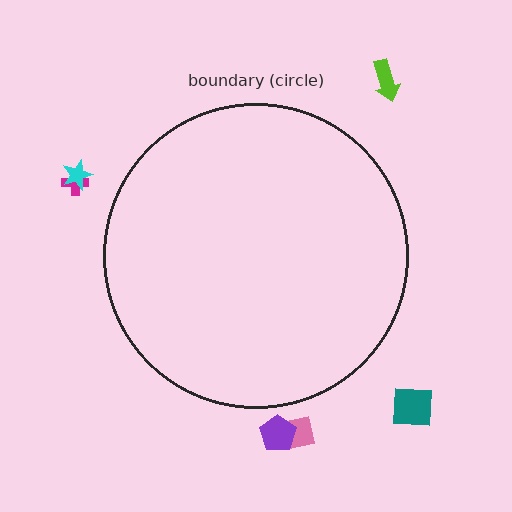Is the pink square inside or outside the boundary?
Outside.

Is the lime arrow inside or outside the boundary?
Outside.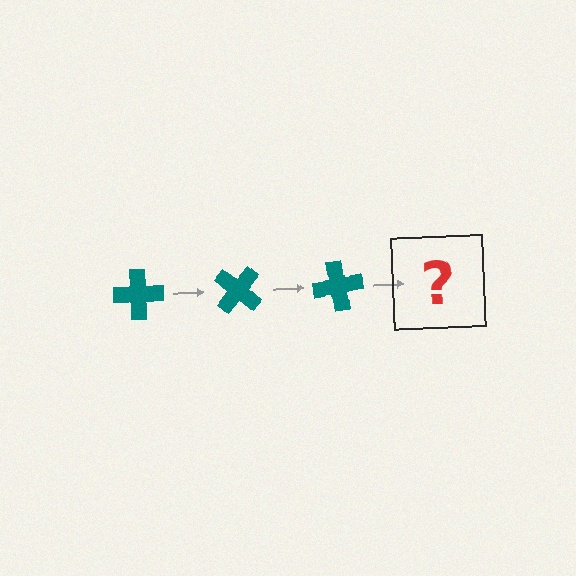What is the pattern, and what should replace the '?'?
The pattern is that the cross rotates 40 degrees each step. The '?' should be a teal cross rotated 120 degrees.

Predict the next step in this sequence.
The next step is a teal cross rotated 120 degrees.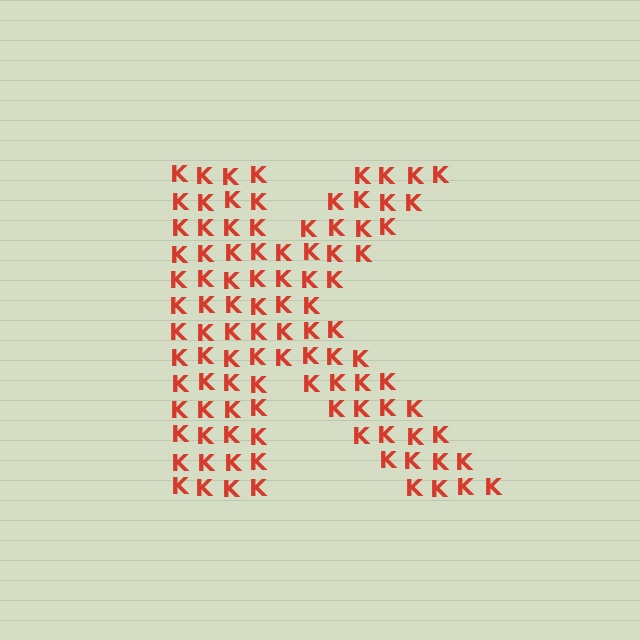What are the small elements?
The small elements are letter K's.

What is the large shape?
The large shape is the letter K.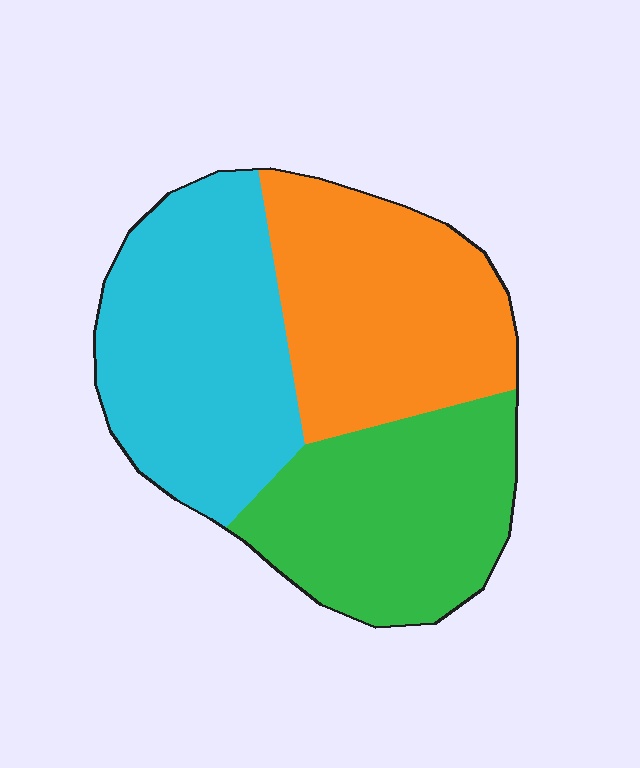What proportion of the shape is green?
Green covers around 30% of the shape.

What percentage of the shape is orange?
Orange covers about 35% of the shape.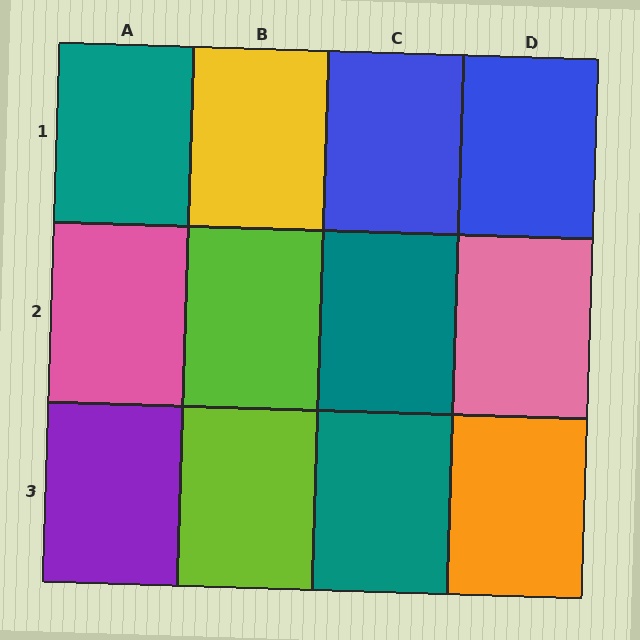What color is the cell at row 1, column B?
Yellow.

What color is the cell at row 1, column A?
Teal.